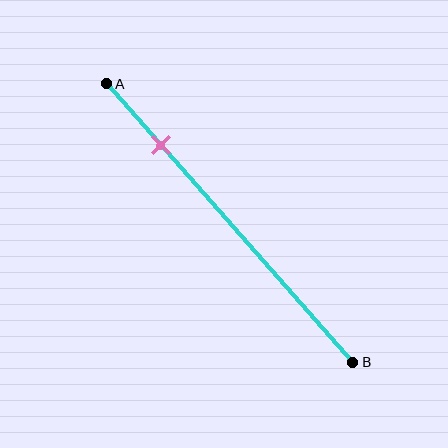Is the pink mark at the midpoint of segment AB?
No, the mark is at about 20% from A, not at the 50% midpoint.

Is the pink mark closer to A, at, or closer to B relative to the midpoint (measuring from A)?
The pink mark is closer to point A than the midpoint of segment AB.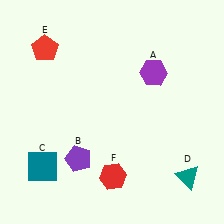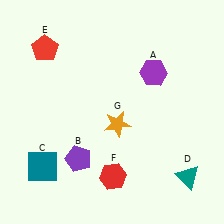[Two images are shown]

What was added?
An orange star (G) was added in Image 2.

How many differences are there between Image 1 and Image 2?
There is 1 difference between the two images.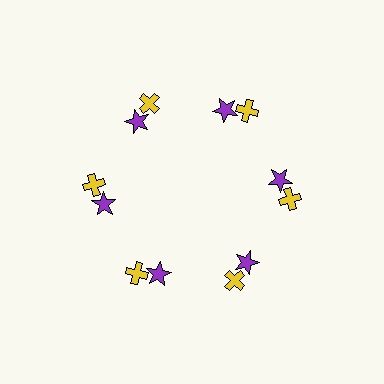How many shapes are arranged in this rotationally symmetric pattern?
There are 12 shapes, arranged in 6 groups of 2.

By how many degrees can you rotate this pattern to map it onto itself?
The pattern maps onto itself every 60 degrees of rotation.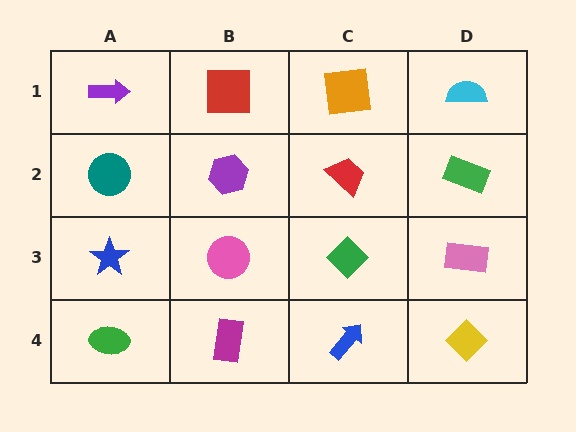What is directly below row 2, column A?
A blue star.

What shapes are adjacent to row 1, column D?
A green rectangle (row 2, column D), an orange square (row 1, column C).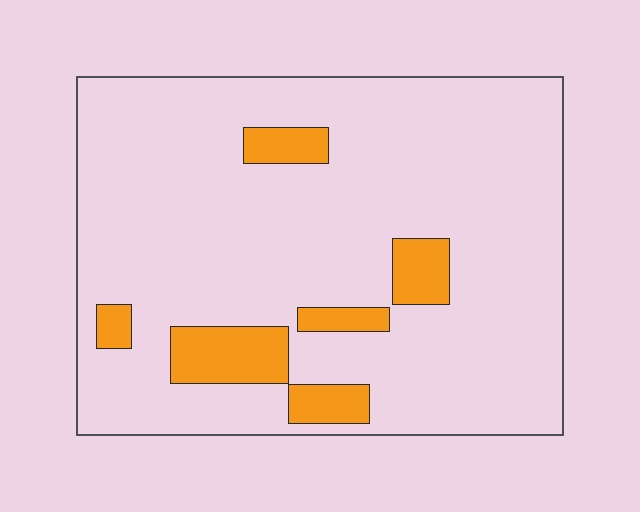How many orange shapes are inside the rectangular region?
6.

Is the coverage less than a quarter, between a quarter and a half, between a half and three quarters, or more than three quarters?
Less than a quarter.